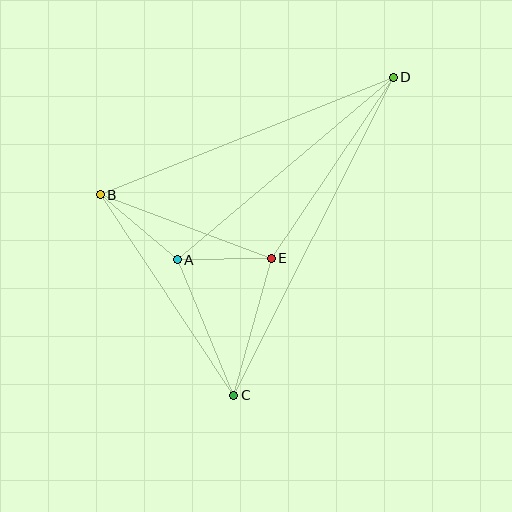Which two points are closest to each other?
Points A and E are closest to each other.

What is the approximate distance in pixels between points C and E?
The distance between C and E is approximately 142 pixels.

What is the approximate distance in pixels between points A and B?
The distance between A and B is approximately 101 pixels.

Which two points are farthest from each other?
Points C and D are farthest from each other.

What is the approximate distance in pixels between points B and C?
The distance between B and C is approximately 241 pixels.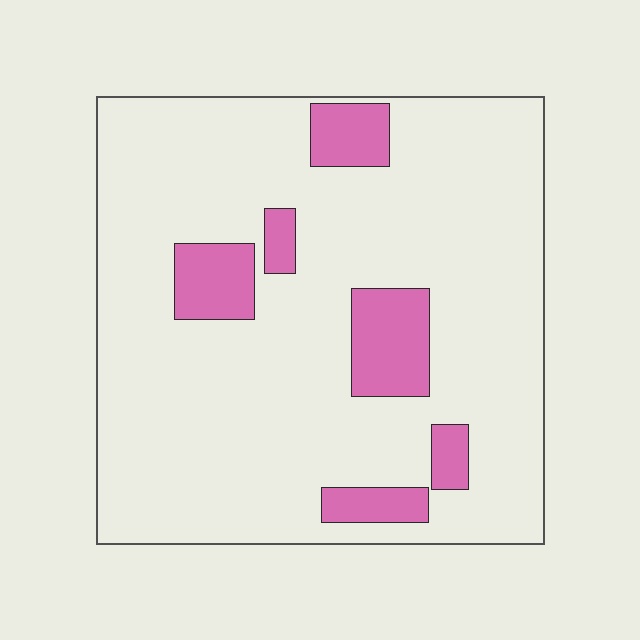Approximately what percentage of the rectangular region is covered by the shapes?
Approximately 15%.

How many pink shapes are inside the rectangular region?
6.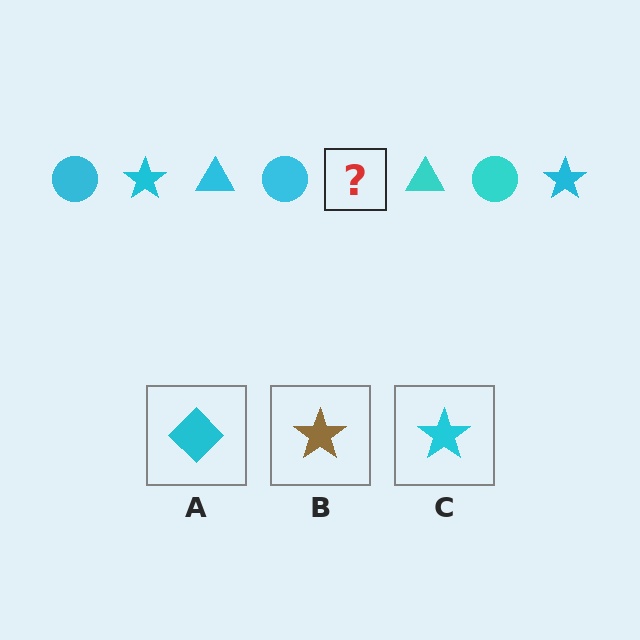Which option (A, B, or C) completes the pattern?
C.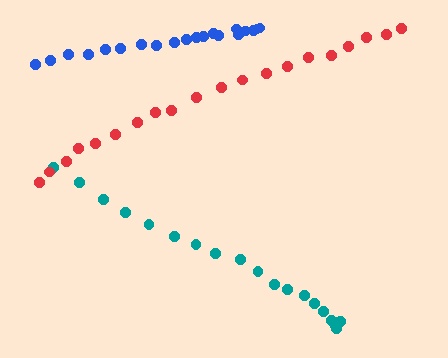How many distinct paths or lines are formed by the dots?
There are 3 distinct paths.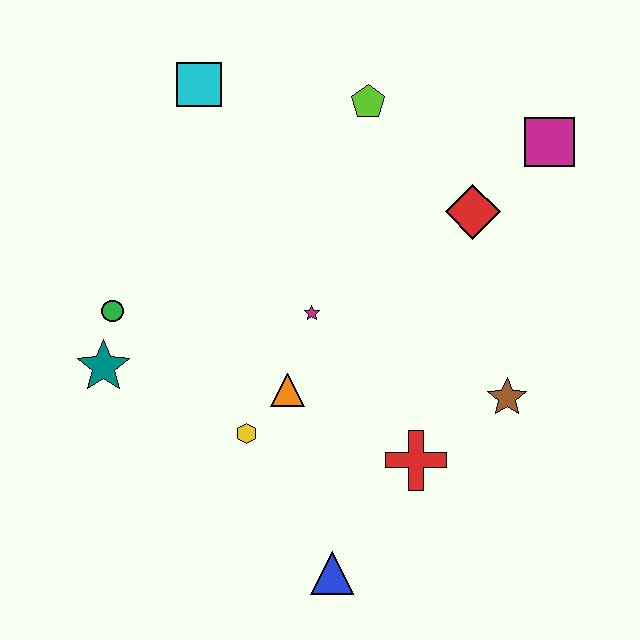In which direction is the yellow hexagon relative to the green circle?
The yellow hexagon is to the right of the green circle.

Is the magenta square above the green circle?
Yes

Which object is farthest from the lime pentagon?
The blue triangle is farthest from the lime pentagon.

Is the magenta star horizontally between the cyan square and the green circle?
No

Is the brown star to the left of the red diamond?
No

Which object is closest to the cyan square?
The lime pentagon is closest to the cyan square.